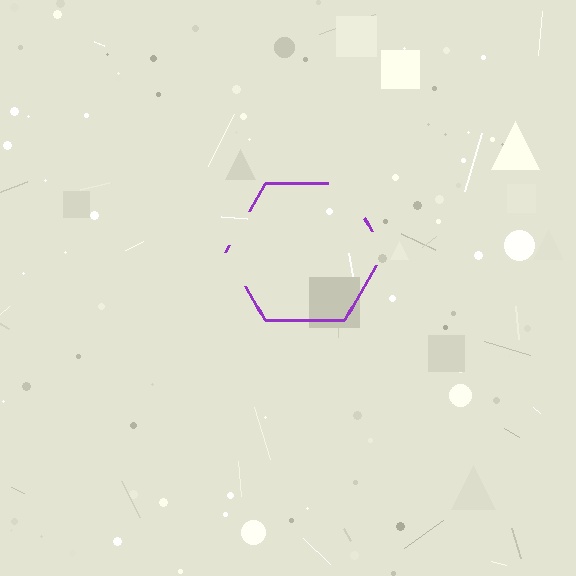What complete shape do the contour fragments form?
The contour fragments form a hexagon.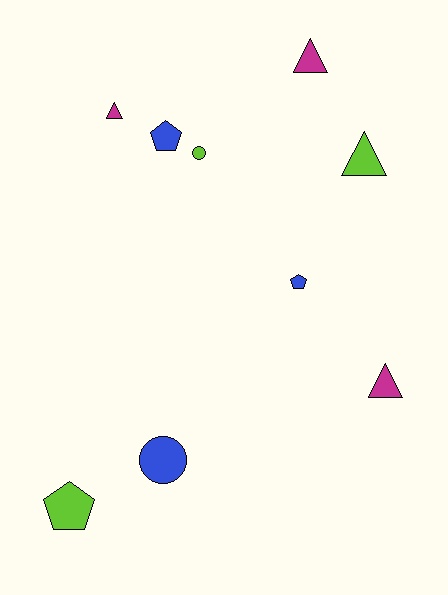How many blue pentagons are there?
There are 2 blue pentagons.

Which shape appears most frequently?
Triangle, with 4 objects.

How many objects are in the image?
There are 9 objects.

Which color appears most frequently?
Blue, with 3 objects.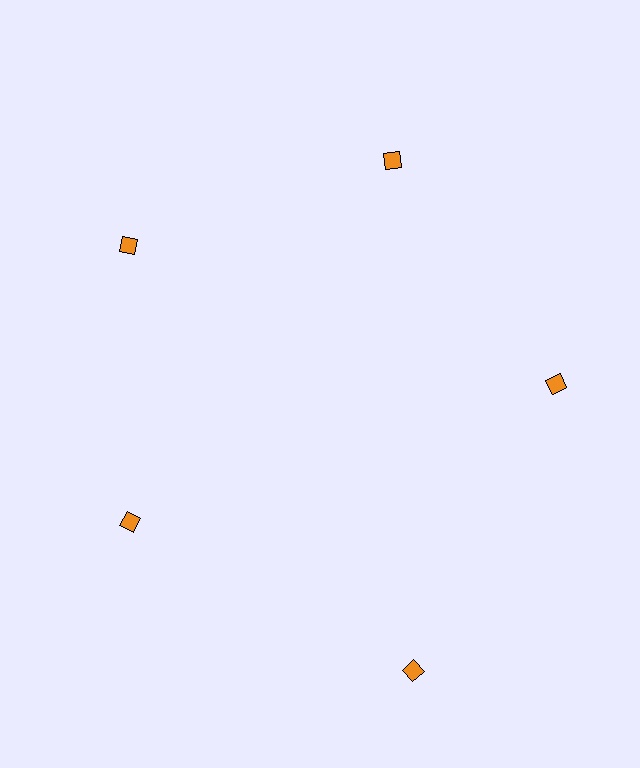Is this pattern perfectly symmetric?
No. The 5 orange diamonds are arranged in a ring, but one element near the 5 o'clock position is pushed outward from the center, breaking the 5-fold rotational symmetry.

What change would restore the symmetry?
The symmetry would be restored by moving it inward, back onto the ring so that all 5 diamonds sit at equal angles and equal distance from the center.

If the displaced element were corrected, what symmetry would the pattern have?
It would have 5-fold rotational symmetry — the pattern would map onto itself every 72 degrees.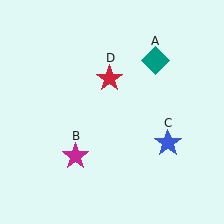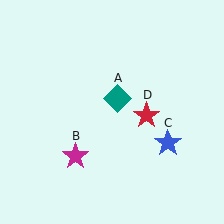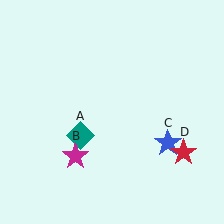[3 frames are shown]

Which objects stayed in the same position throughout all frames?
Magenta star (object B) and blue star (object C) remained stationary.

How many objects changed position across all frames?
2 objects changed position: teal diamond (object A), red star (object D).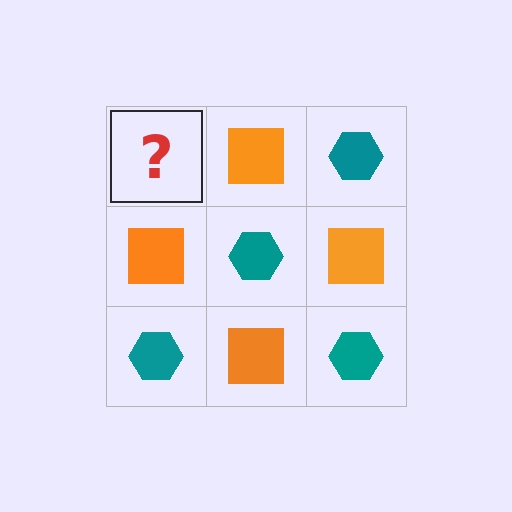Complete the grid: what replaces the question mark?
The question mark should be replaced with a teal hexagon.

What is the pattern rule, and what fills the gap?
The rule is that it alternates teal hexagon and orange square in a checkerboard pattern. The gap should be filled with a teal hexagon.